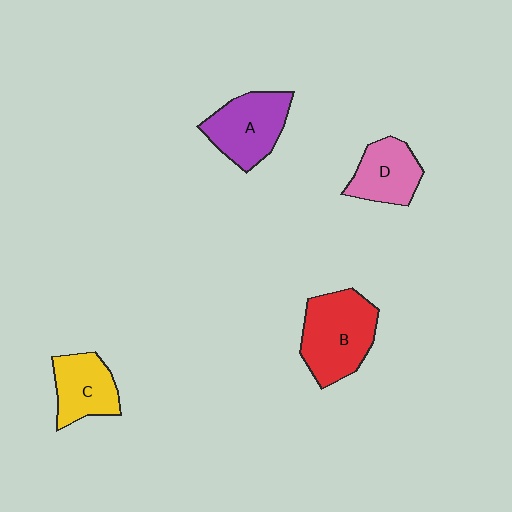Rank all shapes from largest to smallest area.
From largest to smallest: B (red), A (purple), C (yellow), D (pink).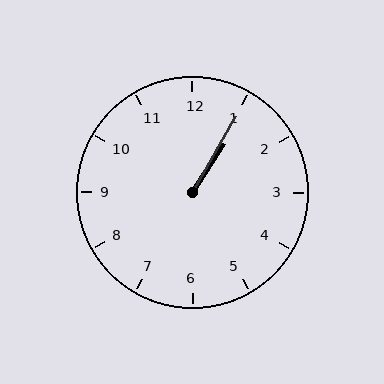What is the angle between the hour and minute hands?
Approximately 2 degrees.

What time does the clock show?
1:05.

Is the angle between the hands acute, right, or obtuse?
It is acute.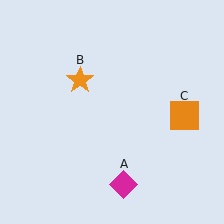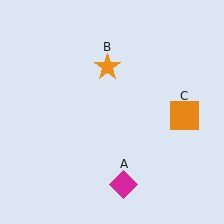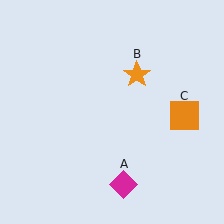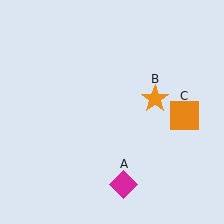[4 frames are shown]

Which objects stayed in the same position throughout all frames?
Magenta diamond (object A) and orange square (object C) remained stationary.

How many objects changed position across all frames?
1 object changed position: orange star (object B).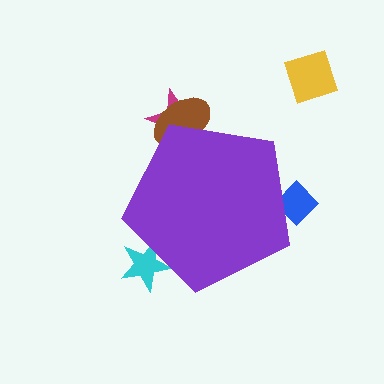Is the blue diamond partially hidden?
Yes, the blue diamond is partially hidden behind the purple pentagon.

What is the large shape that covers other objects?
A purple pentagon.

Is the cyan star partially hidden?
Yes, the cyan star is partially hidden behind the purple pentagon.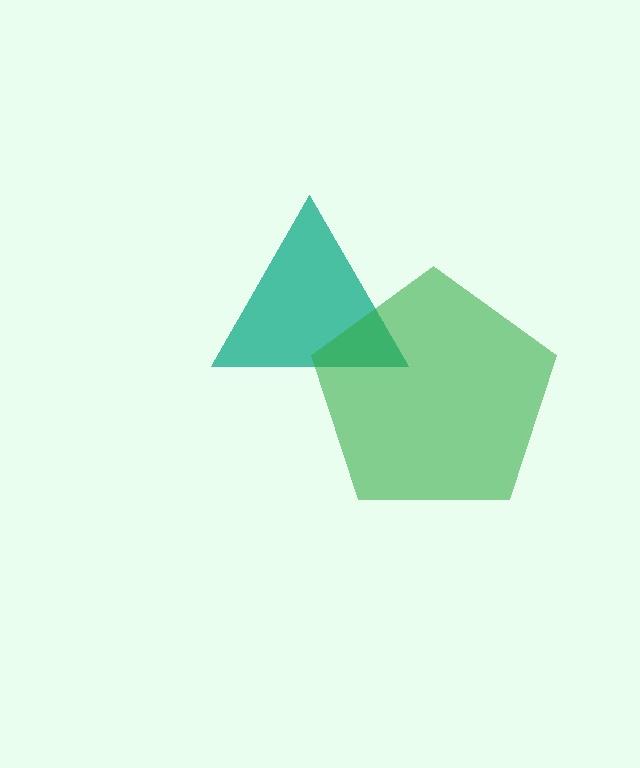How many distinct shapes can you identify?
There are 2 distinct shapes: a teal triangle, a green pentagon.